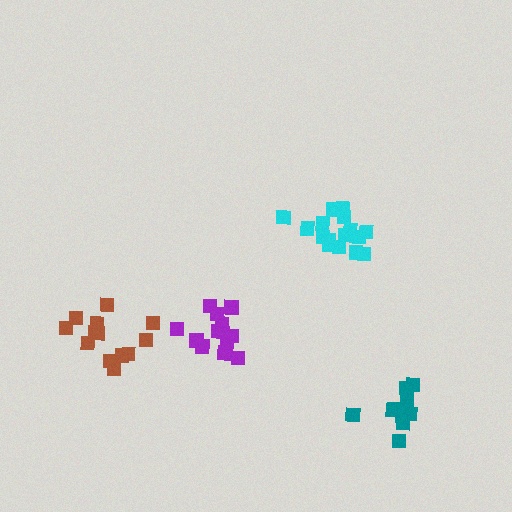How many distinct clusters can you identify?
There are 4 distinct clusters.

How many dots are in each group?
Group 1: 13 dots, Group 2: 16 dots, Group 3: 12 dots, Group 4: 14 dots (55 total).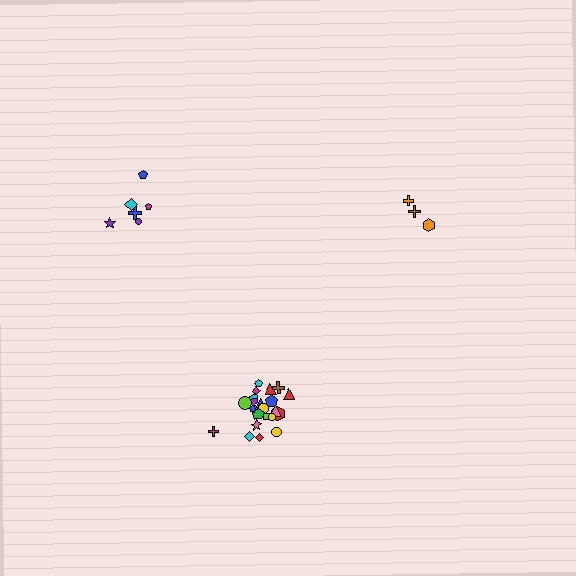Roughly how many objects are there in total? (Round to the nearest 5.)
Roughly 35 objects in total.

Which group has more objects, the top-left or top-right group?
The top-left group.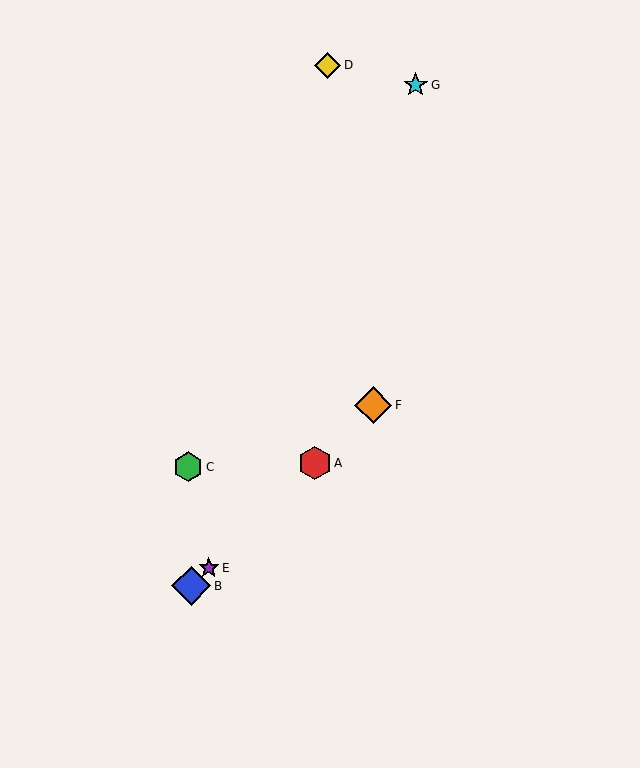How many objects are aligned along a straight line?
4 objects (A, B, E, F) are aligned along a straight line.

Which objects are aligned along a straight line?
Objects A, B, E, F are aligned along a straight line.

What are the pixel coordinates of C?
Object C is at (188, 467).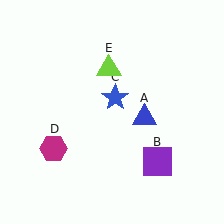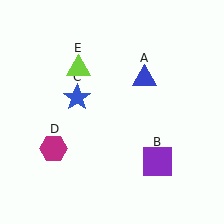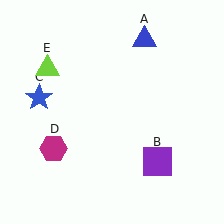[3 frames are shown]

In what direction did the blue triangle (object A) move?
The blue triangle (object A) moved up.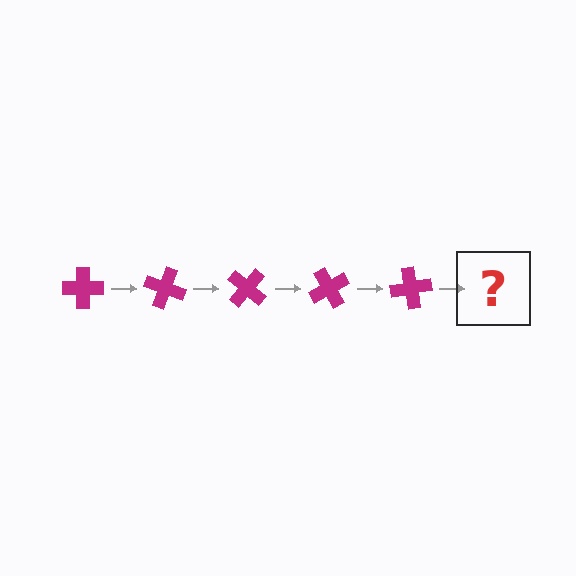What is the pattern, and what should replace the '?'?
The pattern is that the cross rotates 20 degrees each step. The '?' should be a magenta cross rotated 100 degrees.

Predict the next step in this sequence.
The next step is a magenta cross rotated 100 degrees.